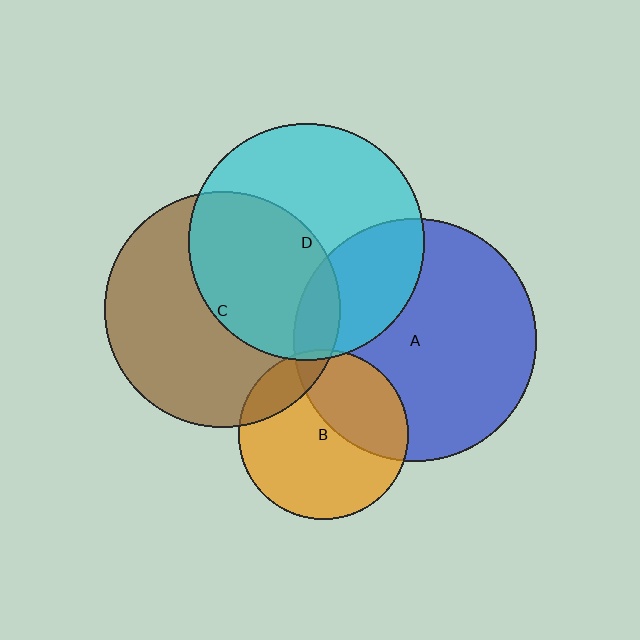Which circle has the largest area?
Circle A (blue).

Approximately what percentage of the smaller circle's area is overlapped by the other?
Approximately 45%.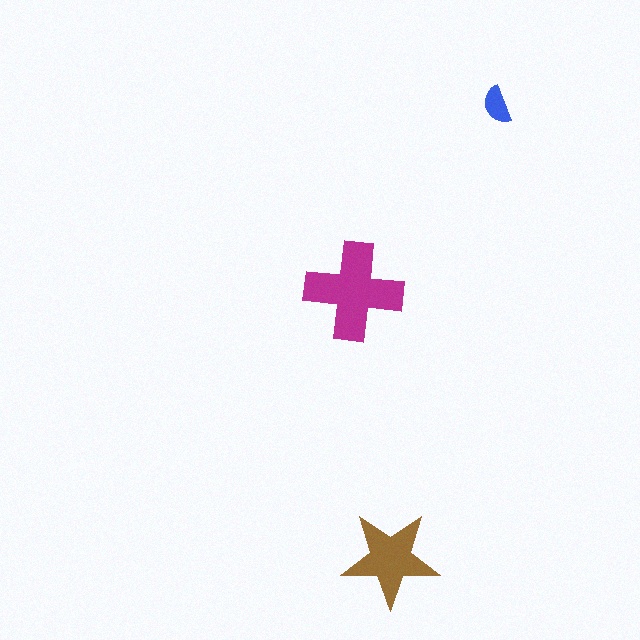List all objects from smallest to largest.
The blue semicircle, the brown star, the magenta cross.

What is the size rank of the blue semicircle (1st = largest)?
3rd.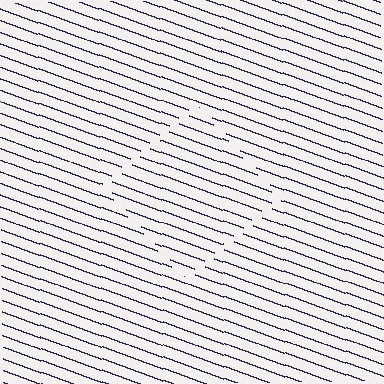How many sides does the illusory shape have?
4 sides — the line-ends trace a square.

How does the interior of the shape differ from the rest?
The interior of the shape contains the same grating, shifted by half a period — the contour is defined by the phase discontinuity where line-ends from the inner and outer gratings abut.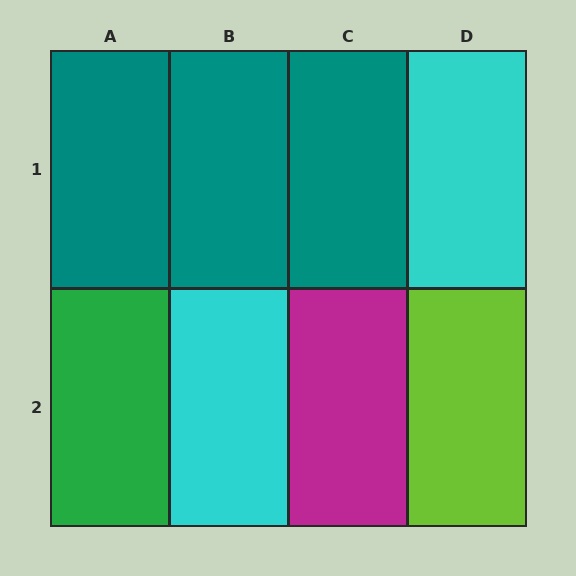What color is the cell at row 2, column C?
Magenta.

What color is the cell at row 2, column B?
Cyan.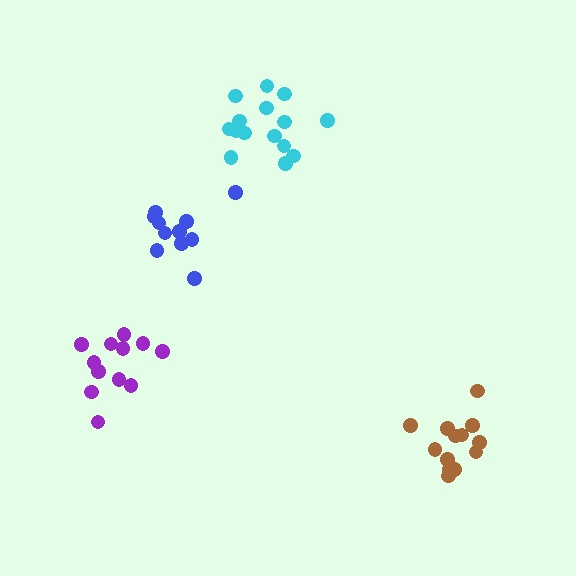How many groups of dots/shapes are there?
There are 4 groups.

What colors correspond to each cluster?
The clusters are colored: blue, cyan, purple, brown.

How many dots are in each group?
Group 1: 11 dots, Group 2: 15 dots, Group 3: 12 dots, Group 4: 13 dots (51 total).